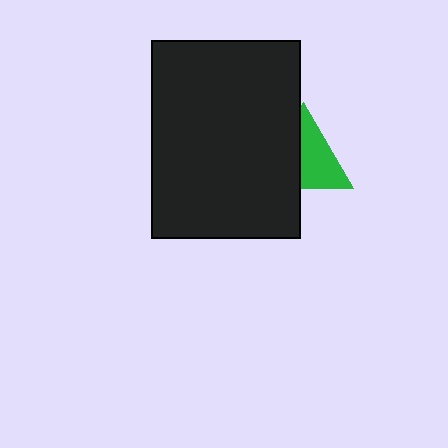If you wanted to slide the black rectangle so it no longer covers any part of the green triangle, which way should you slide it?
Slide it left — that is the most direct way to separate the two shapes.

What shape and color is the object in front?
The object in front is a black rectangle.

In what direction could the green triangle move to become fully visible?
The green triangle could move right. That would shift it out from behind the black rectangle entirely.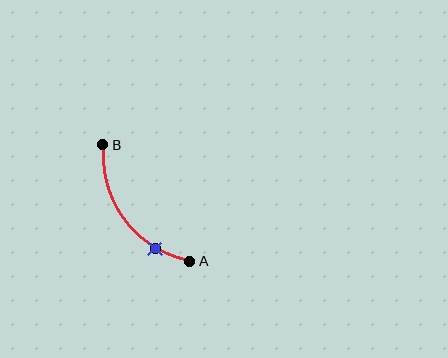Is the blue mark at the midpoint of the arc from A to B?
No. The blue mark lies on the arc but is closer to endpoint A. The arc midpoint would be at the point on the curve equidistant along the arc from both A and B.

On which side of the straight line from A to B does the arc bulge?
The arc bulges below and to the left of the straight line connecting A and B.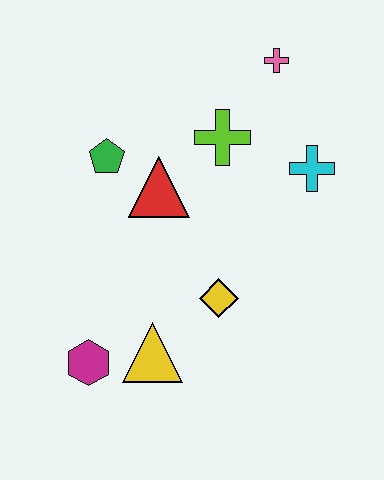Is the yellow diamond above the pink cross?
No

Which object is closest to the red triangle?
The green pentagon is closest to the red triangle.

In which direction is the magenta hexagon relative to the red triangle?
The magenta hexagon is below the red triangle.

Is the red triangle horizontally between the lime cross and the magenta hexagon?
Yes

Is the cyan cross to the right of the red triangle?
Yes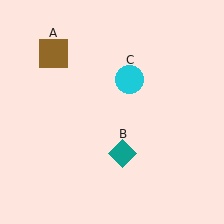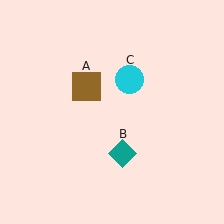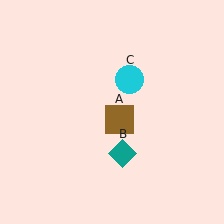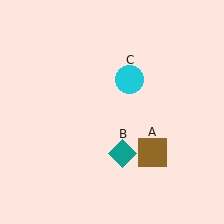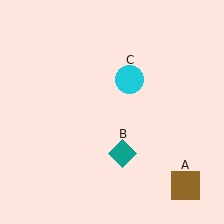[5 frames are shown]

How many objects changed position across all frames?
1 object changed position: brown square (object A).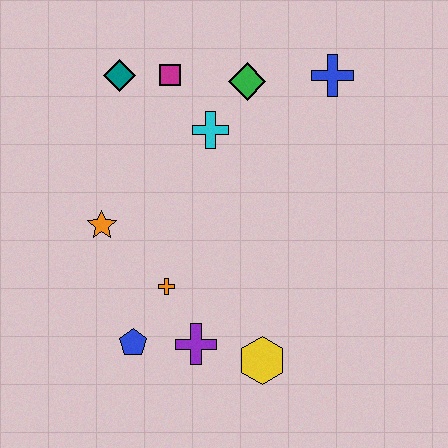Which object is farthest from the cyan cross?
The yellow hexagon is farthest from the cyan cross.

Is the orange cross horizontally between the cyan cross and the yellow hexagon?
No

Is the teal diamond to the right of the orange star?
Yes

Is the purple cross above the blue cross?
No